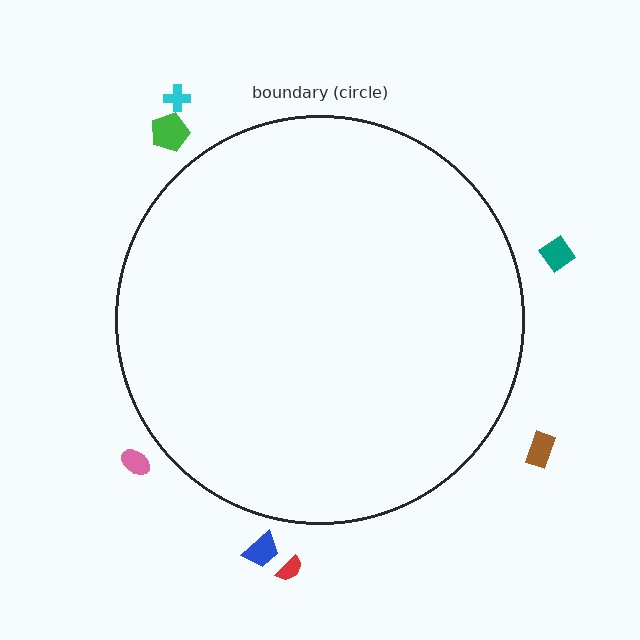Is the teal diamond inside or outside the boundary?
Outside.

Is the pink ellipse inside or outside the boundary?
Outside.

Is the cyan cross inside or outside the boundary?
Outside.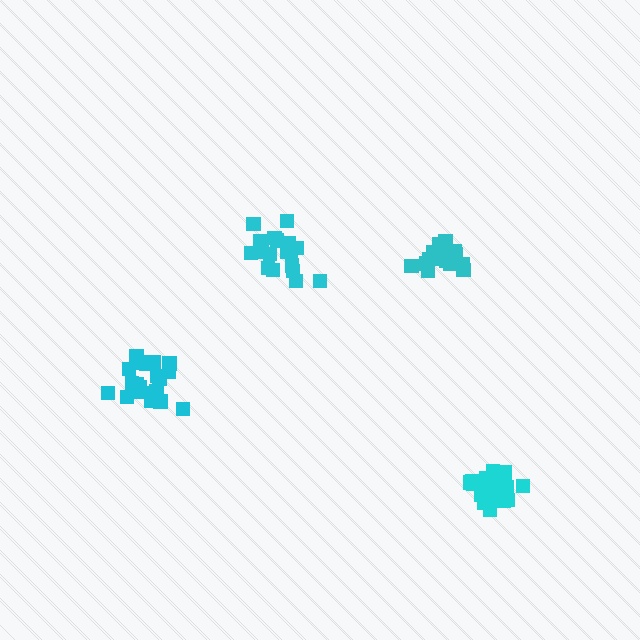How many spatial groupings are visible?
There are 4 spatial groupings.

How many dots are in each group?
Group 1: 19 dots, Group 2: 18 dots, Group 3: 20 dots, Group 4: 21 dots (78 total).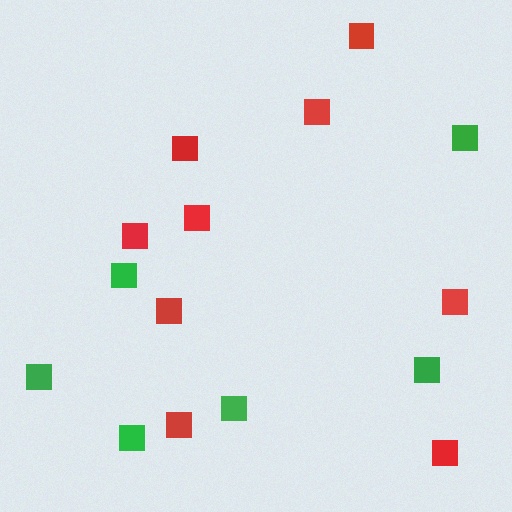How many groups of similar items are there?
There are 2 groups: one group of red squares (9) and one group of green squares (6).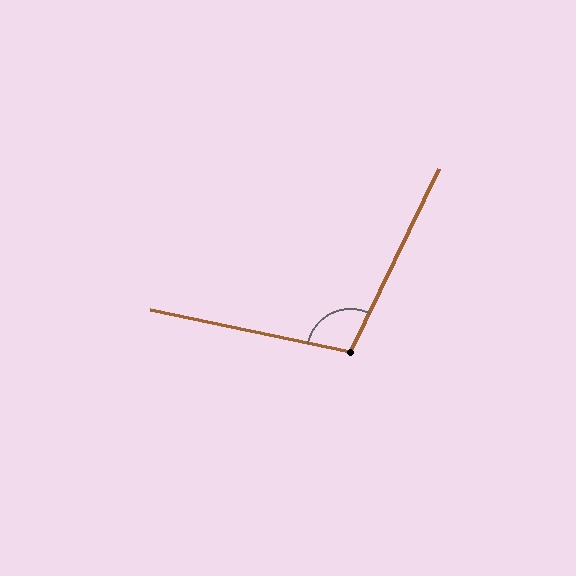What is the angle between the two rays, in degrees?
Approximately 104 degrees.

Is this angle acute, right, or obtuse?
It is obtuse.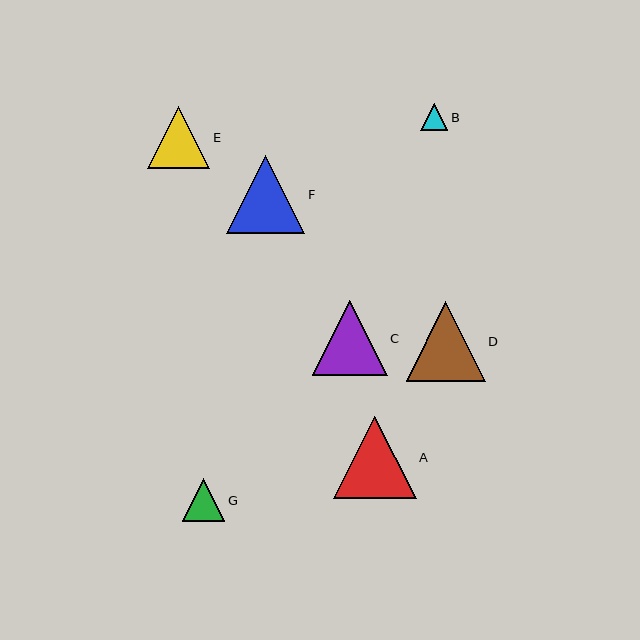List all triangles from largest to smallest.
From largest to smallest: A, D, F, C, E, G, B.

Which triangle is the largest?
Triangle A is the largest with a size of approximately 82 pixels.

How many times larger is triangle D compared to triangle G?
Triangle D is approximately 1.9 times the size of triangle G.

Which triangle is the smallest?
Triangle B is the smallest with a size of approximately 27 pixels.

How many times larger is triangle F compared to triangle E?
Triangle F is approximately 1.3 times the size of triangle E.